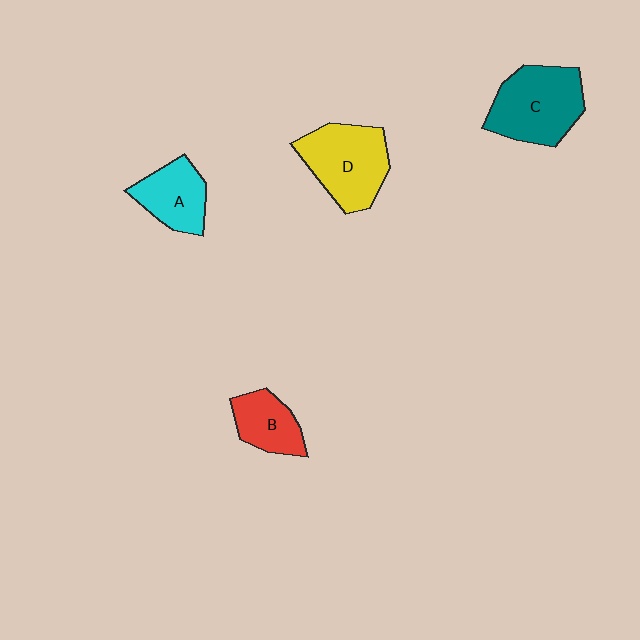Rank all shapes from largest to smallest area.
From largest to smallest: C (teal), D (yellow), A (cyan), B (red).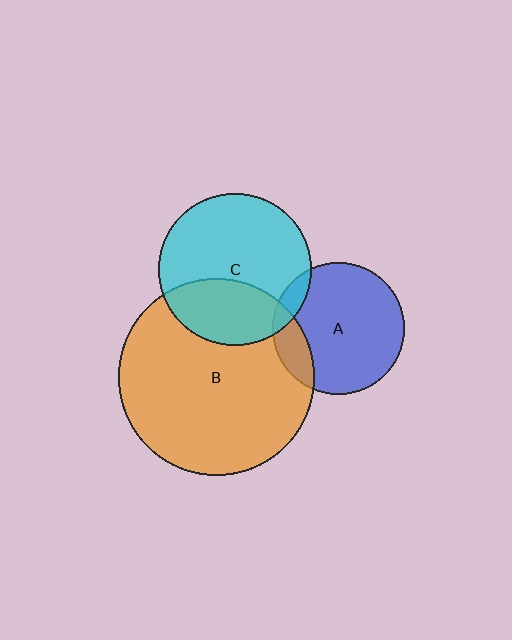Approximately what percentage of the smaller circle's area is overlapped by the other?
Approximately 35%.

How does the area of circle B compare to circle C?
Approximately 1.7 times.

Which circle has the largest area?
Circle B (orange).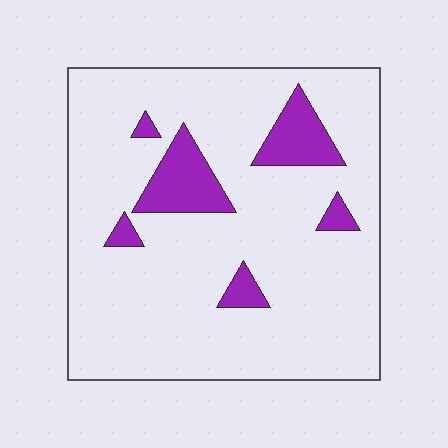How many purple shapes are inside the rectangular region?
6.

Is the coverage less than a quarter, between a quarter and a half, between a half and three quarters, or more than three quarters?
Less than a quarter.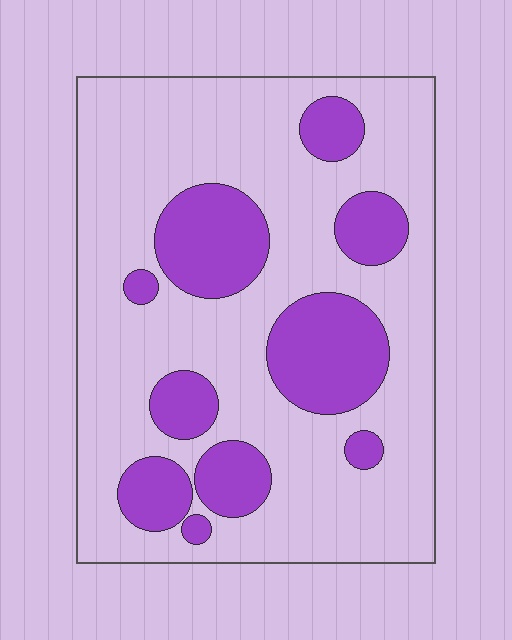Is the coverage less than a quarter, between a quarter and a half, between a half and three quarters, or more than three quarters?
Between a quarter and a half.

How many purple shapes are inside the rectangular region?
10.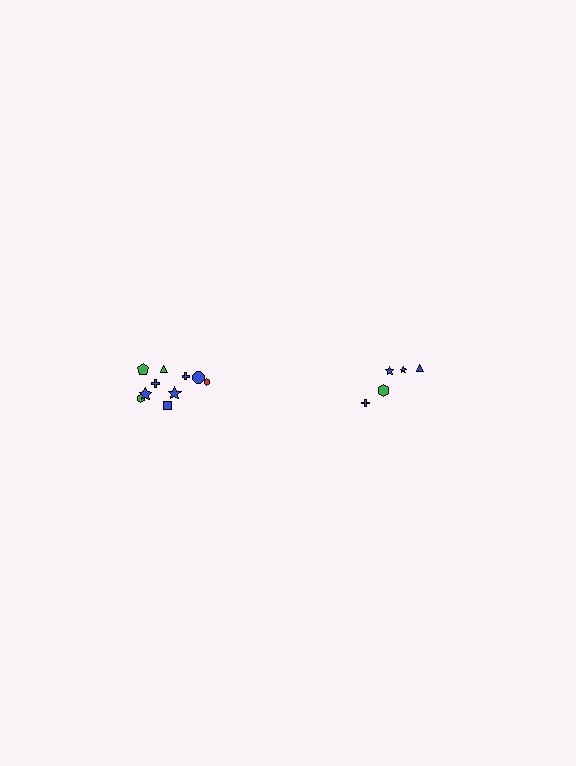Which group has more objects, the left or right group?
The left group.